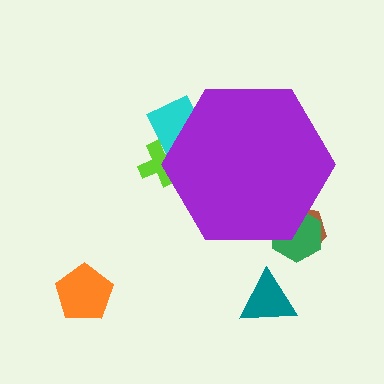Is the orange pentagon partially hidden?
No, the orange pentagon is fully visible.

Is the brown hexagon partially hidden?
Yes, the brown hexagon is partially hidden behind the purple hexagon.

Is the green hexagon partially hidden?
Yes, the green hexagon is partially hidden behind the purple hexagon.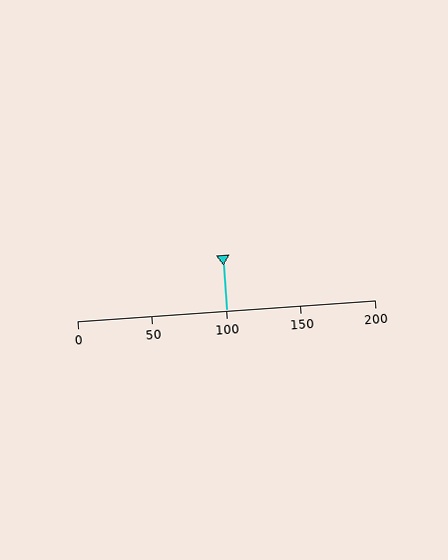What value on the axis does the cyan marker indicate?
The marker indicates approximately 100.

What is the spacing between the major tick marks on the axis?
The major ticks are spaced 50 apart.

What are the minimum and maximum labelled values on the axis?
The axis runs from 0 to 200.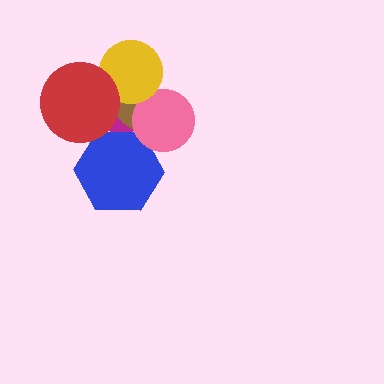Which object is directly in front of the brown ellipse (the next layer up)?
The pink circle is directly in front of the brown ellipse.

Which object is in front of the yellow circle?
The red circle is in front of the yellow circle.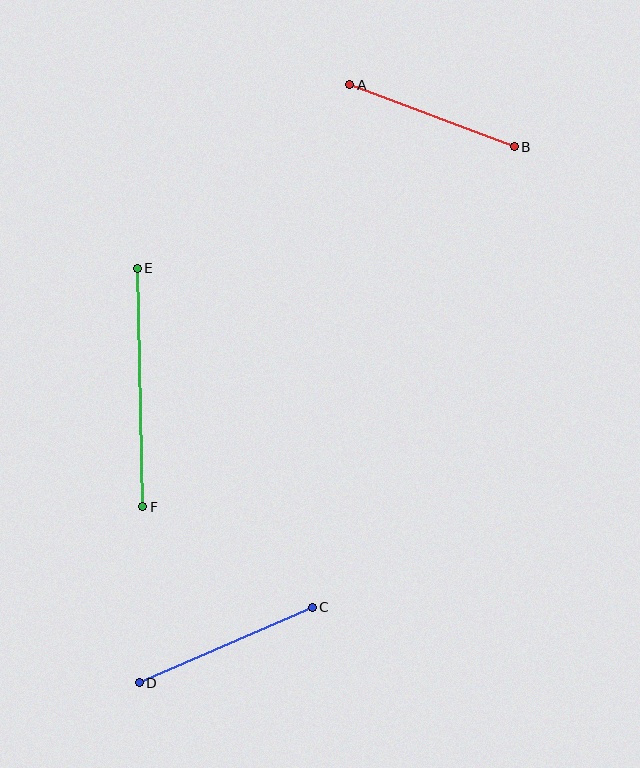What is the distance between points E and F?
The distance is approximately 239 pixels.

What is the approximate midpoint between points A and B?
The midpoint is at approximately (432, 116) pixels.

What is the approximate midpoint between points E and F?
The midpoint is at approximately (140, 387) pixels.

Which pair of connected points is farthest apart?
Points E and F are farthest apart.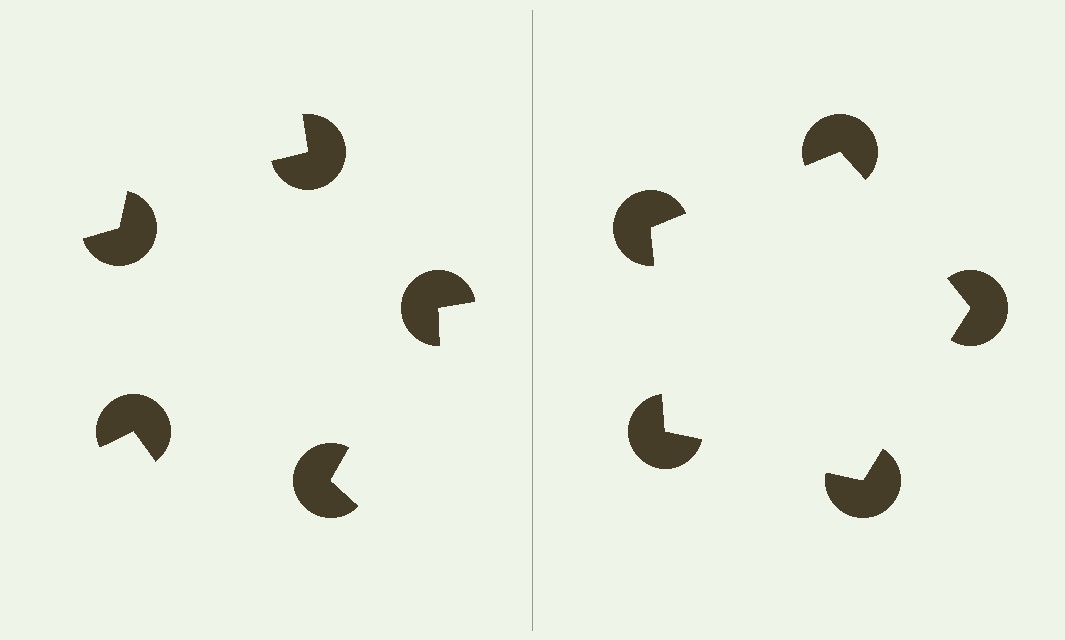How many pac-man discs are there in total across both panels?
10 — 5 on each side.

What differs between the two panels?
The pac-man discs are positioned identically on both sides; only the wedge orientations differ. On the right they align to a pentagon; on the left they are misaligned.